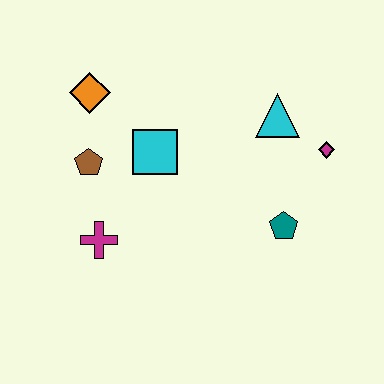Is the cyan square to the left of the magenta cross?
No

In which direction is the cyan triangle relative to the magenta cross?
The cyan triangle is to the right of the magenta cross.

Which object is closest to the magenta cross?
The brown pentagon is closest to the magenta cross.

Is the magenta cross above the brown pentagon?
No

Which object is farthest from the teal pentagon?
The orange diamond is farthest from the teal pentagon.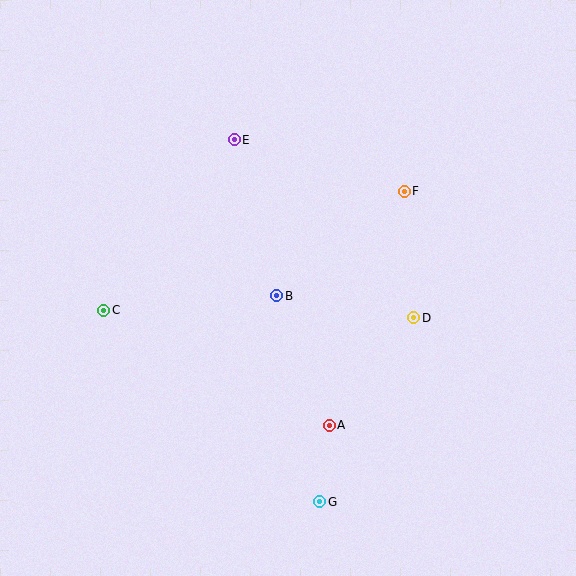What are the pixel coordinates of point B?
Point B is at (277, 296).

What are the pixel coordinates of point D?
Point D is at (414, 318).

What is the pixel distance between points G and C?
The distance between G and C is 288 pixels.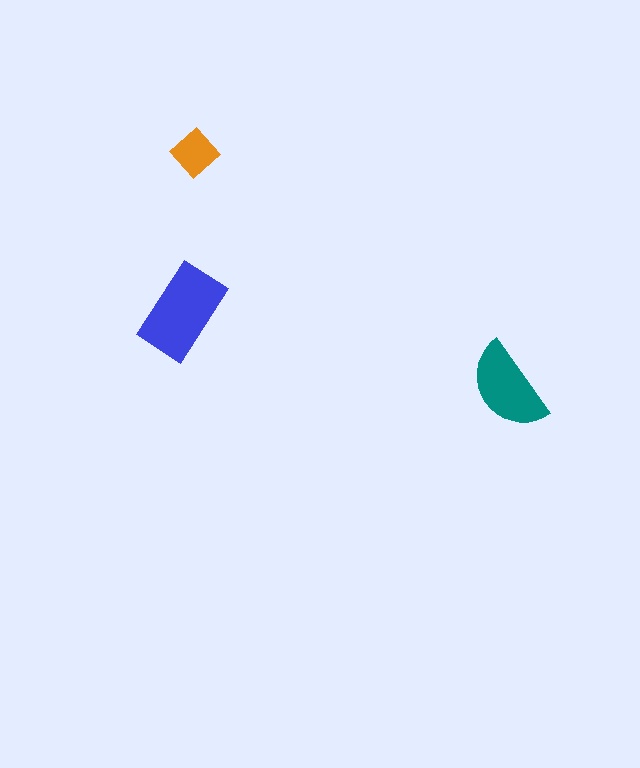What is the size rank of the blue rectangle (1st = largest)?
1st.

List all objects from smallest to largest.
The orange diamond, the teal semicircle, the blue rectangle.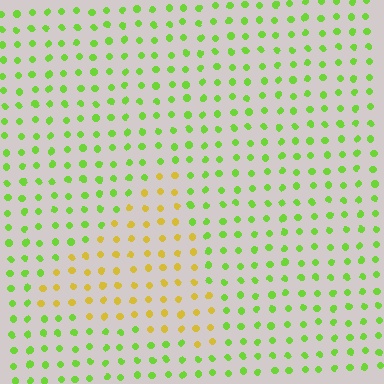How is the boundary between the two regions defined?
The boundary is defined purely by a slight shift in hue (about 50 degrees). Spacing, size, and orientation are identical on both sides.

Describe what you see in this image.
The image is filled with small lime elements in a uniform arrangement. A triangle-shaped region is visible where the elements are tinted to a slightly different hue, forming a subtle color boundary.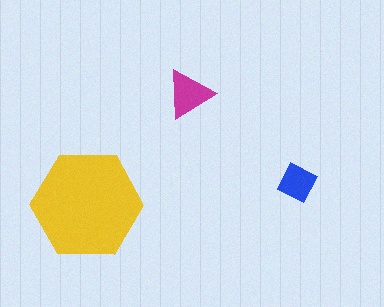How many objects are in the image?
There are 3 objects in the image.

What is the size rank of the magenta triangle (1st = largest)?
2nd.